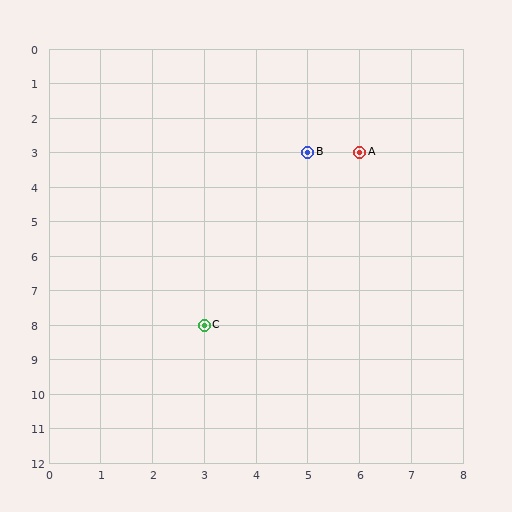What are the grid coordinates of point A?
Point A is at grid coordinates (6, 3).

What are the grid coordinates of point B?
Point B is at grid coordinates (5, 3).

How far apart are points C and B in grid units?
Points C and B are 2 columns and 5 rows apart (about 5.4 grid units diagonally).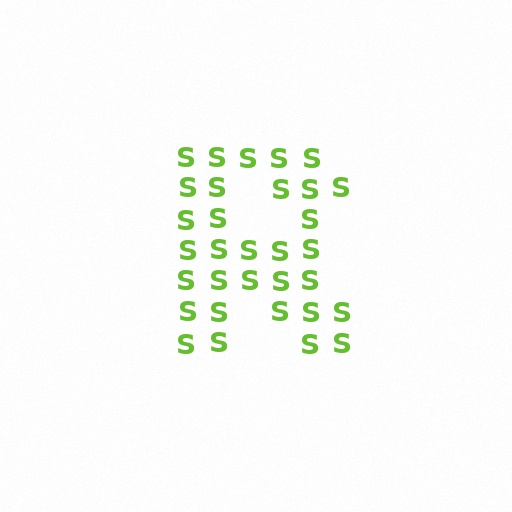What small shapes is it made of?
It is made of small letter S's.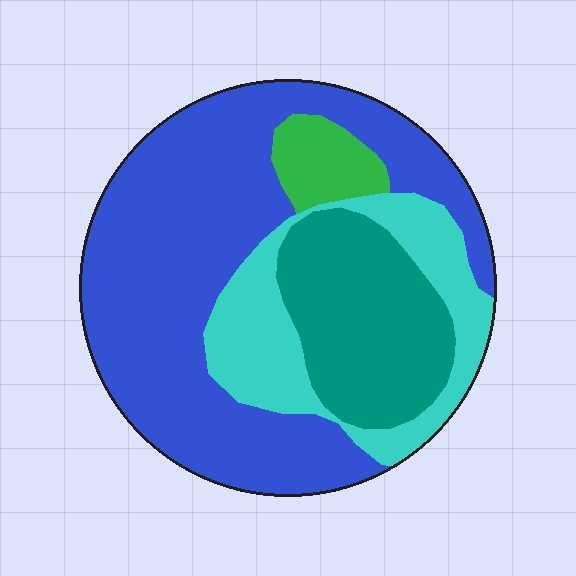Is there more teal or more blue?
Blue.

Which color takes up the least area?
Green, at roughly 5%.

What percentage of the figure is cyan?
Cyan takes up between a sixth and a third of the figure.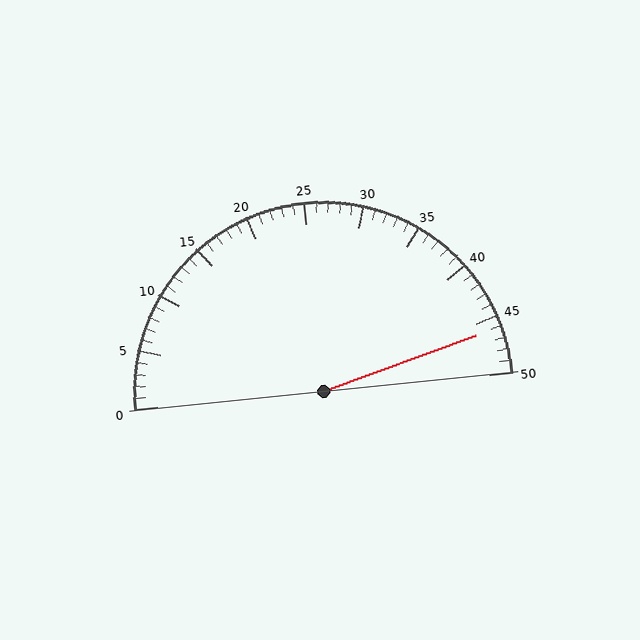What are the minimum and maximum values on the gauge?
The gauge ranges from 0 to 50.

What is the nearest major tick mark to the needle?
The nearest major tick mark is 45.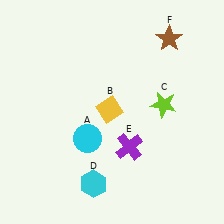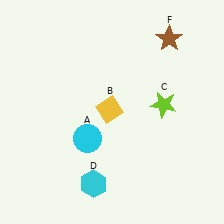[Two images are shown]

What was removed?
The purple cross (E) was removed in Image 2.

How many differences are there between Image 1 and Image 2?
There is 1 difference between the two images.